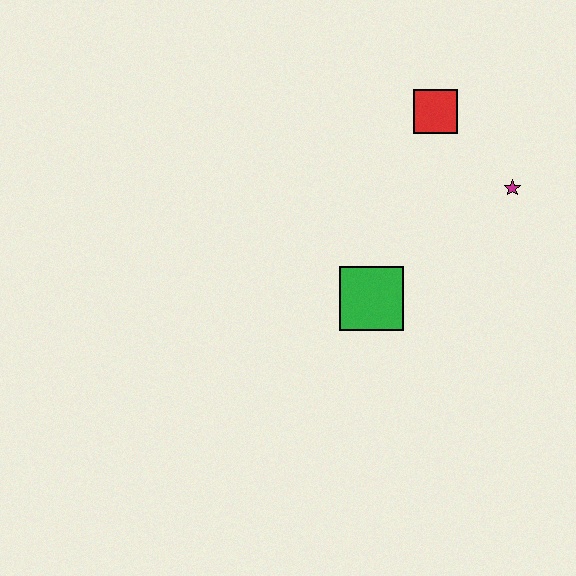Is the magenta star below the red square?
Yes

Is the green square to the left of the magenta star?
Yes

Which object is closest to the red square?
The magenta star is closest to the red square.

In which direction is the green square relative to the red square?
The green square is below the red square.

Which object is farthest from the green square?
The red square is farthest from the green square.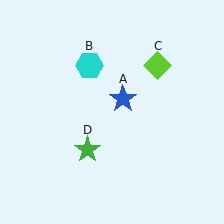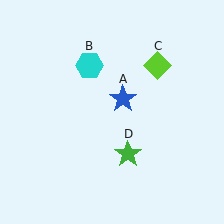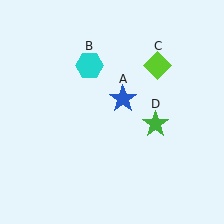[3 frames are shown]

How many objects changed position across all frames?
1 object changed position: green star (object D).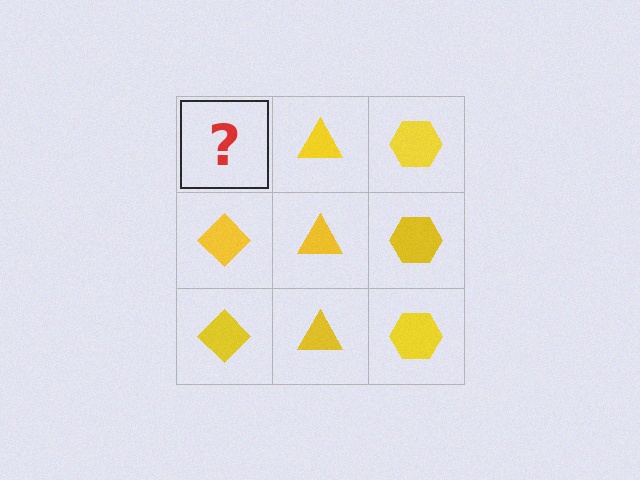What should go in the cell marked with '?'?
The missing cell should contain a yellow diamond.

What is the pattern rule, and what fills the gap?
The rule is that each column has a consistent shape. The gap should be filled with a yellow diamond.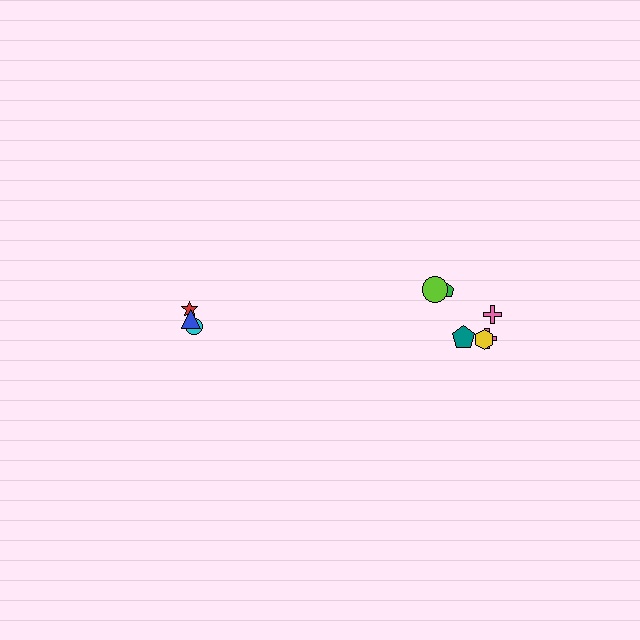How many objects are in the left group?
There are 3 objects.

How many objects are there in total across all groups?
There are 9 objects.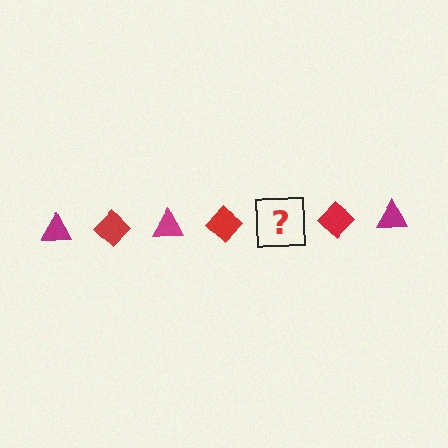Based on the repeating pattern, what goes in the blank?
The blank should be a magenta triangle.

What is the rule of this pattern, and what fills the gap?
The rule is that the pattern alternates between magenta triangle and red diamond. The gap should be filled with a magenta triangle.